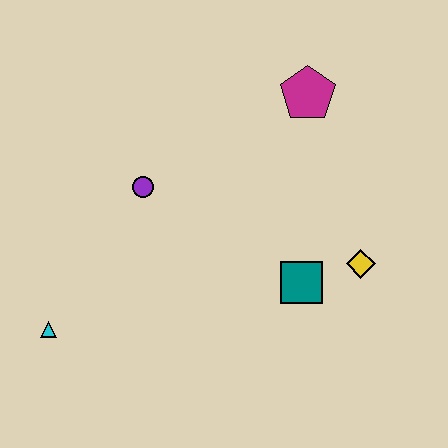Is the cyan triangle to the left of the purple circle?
Yes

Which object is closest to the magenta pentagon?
The yellow diamond is closest to the magenta pentagon.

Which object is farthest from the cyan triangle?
The magenta pentagon is farthest from the cyan triangle.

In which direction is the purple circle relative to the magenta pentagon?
The purple circle is to the left of the magenta pentagon.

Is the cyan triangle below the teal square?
Yes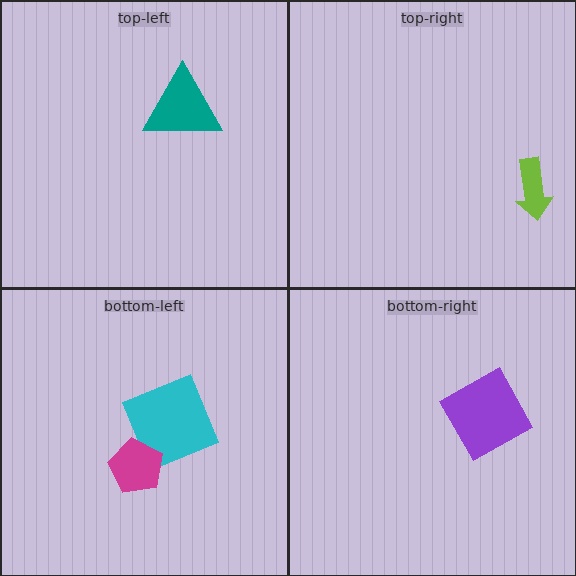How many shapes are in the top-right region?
1.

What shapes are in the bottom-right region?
The purple diamond.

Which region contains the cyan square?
The bottom-left region.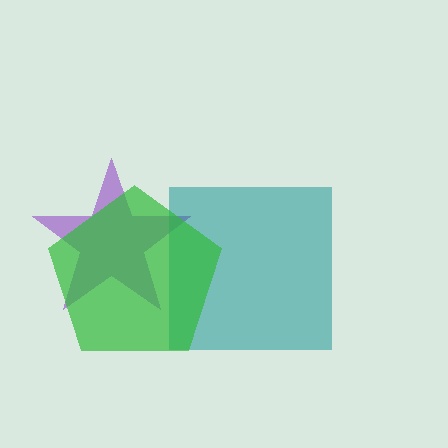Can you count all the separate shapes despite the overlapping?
Yes, there are 3 separate shapes.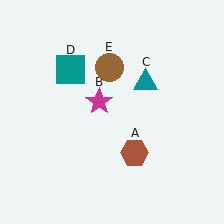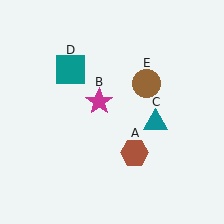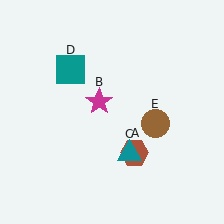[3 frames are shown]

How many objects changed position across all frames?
2 objects changed position: teal triangle (object C), brown circle (object E).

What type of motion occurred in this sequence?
The teal triangle (object C), brown circle (object E) rotated clockwise around the center of the scene.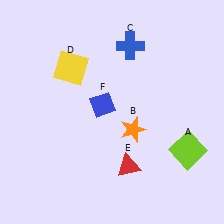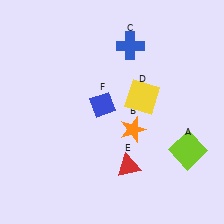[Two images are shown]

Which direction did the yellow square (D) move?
The yellow square (D) moved right.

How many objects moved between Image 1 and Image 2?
1 object moved between the two images.